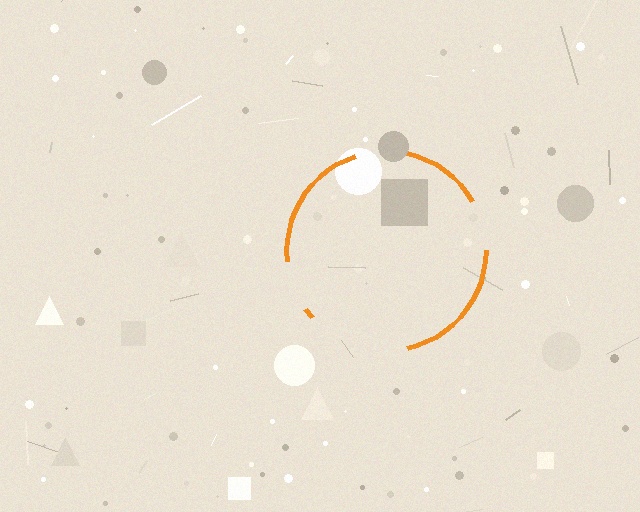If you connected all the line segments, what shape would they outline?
They would outline a circle.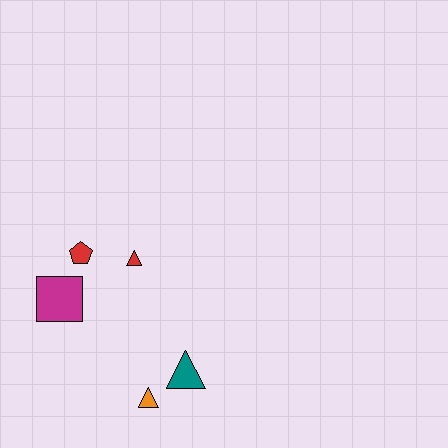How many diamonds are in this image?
There are no diamonds.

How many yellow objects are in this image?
There are no yellow objects.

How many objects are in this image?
There are 5 objects.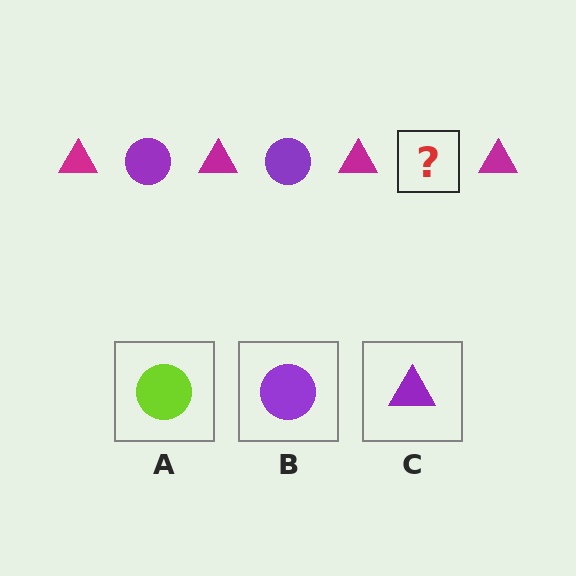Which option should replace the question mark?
Option B.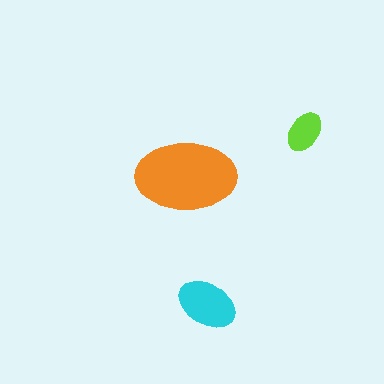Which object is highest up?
The lime ellipse is topmost.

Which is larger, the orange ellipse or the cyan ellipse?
The orange one.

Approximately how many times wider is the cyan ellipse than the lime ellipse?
About 1.5 times wider.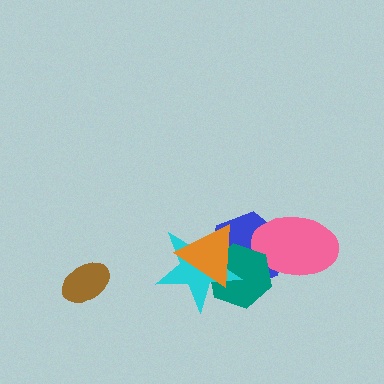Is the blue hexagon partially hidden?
Yes, it is partially covered by another shape.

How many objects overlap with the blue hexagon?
4 objects overlap with the blue hexagon.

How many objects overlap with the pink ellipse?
2 objects overlap with the pink ellipse.